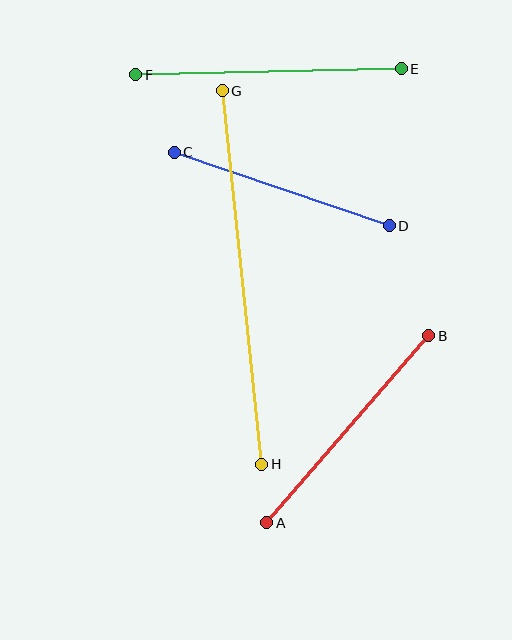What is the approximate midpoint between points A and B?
The midpoint is at approximately (348, 429) pixels.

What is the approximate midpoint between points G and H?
The midpoint is at approximately (242, 277) pixels.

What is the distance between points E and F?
The distance is approximately 266 pixels.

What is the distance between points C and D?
The distance is approximately 227 pixels.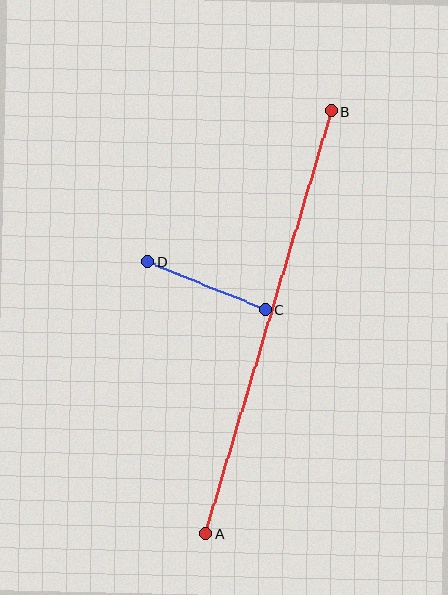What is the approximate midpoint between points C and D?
The midpoint is at approximately (206, 285) pixels.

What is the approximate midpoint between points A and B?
The midpoint is at approximately (269, 322) pixels.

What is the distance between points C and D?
The distance is approximately 127 pixels.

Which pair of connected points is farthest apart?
Points A and B are farthest apart.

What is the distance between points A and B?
The distance is approximately 441 pixels.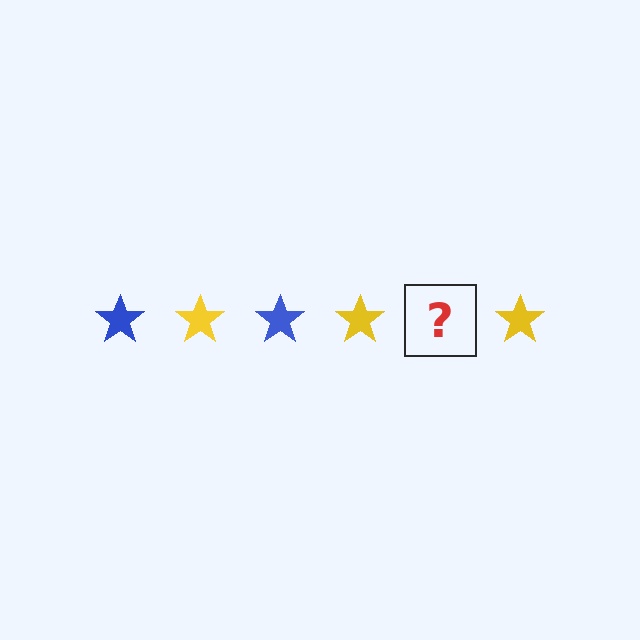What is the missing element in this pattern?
The missing element is a blue star.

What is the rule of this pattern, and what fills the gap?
The rule is that the pattern cycles through blue, yellow stars. The gap should be filled with a blue star.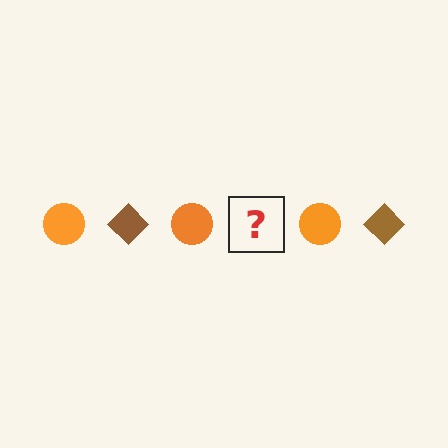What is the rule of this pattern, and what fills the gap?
The rule is that the pattern alternates between orange circle and brown diamond. The gap should be filled with a brown diamond.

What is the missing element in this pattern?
The missing element is a brown diamond.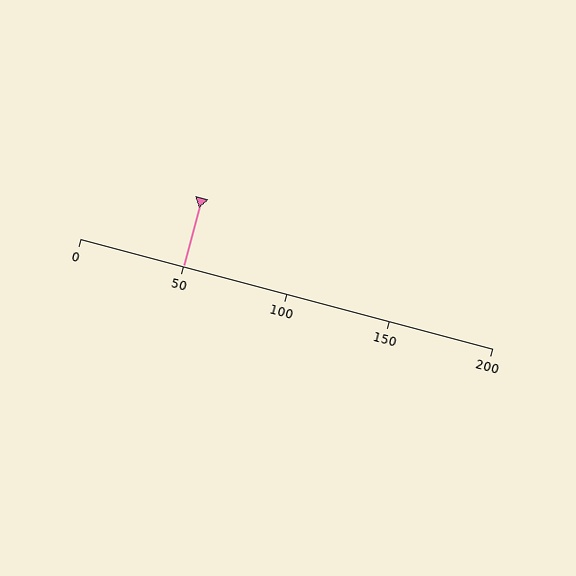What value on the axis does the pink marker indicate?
The marker indicates approximately 50.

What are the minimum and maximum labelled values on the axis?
The axis runs from 0 to 200.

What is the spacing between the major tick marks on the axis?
The major ticks are spaced 50 apart.